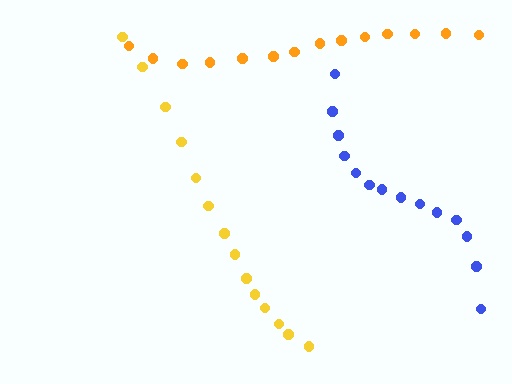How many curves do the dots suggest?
There are 3 distinct paths.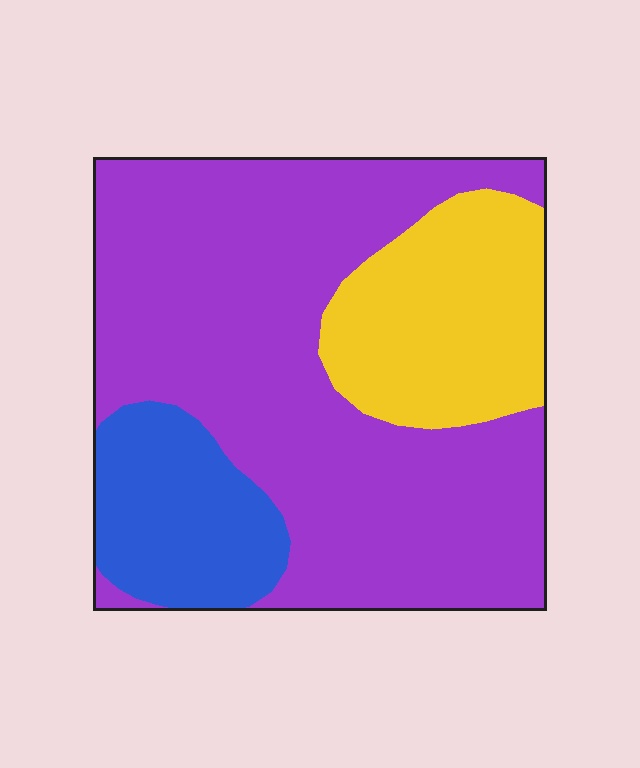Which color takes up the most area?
Purple, at roughly 65%.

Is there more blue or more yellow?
Yellow.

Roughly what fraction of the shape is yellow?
Yellow covers around 20% of the shape.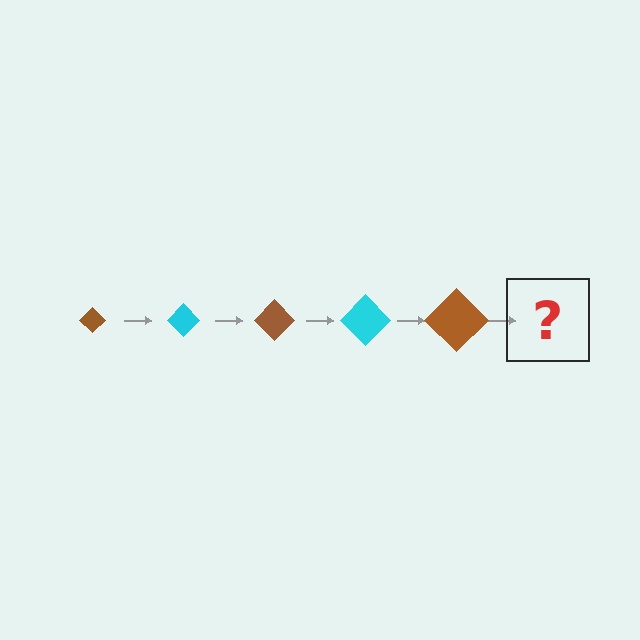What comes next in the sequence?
The next element should be a cyan diamond, larger than the previous one.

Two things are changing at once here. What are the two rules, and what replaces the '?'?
The two rules are that the diamond grows larger each step and the color cycles through brown and cyan. The '?' should be a cyan diamond, larger than the previous one.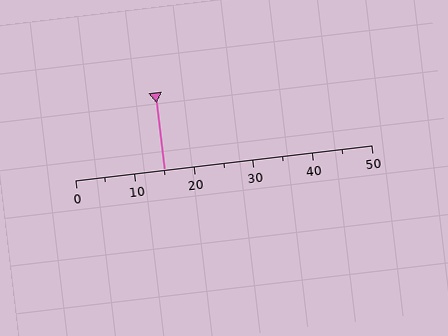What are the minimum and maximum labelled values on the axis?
The axis runs from 0 to 50.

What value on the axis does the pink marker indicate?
The marker indicates approximately 15.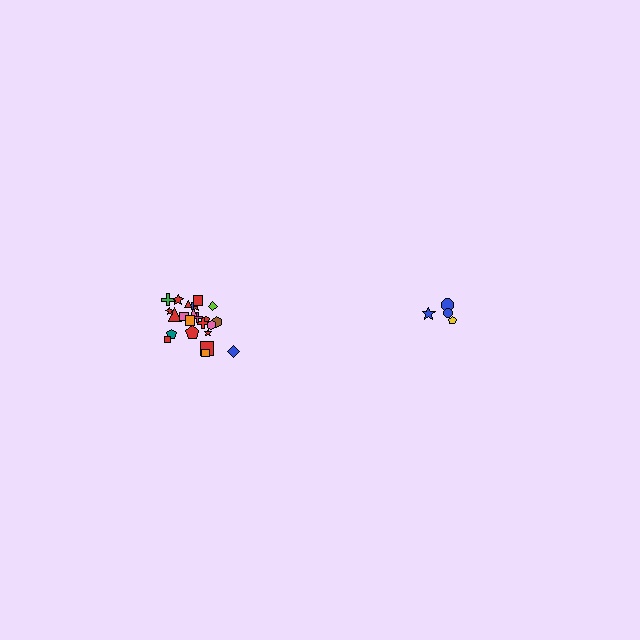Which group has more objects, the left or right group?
The left group.